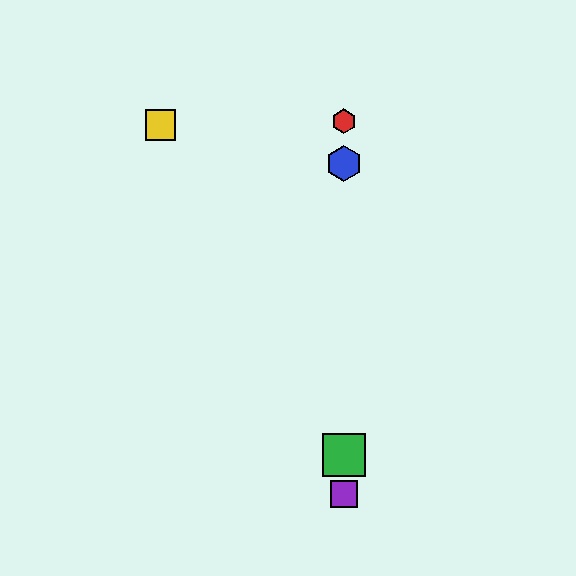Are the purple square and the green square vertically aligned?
Yes, both are at x≈344.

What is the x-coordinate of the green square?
The green square is at x≈344.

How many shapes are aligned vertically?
4 shapes (the red hexagon, the blue hexagon, the green square, the purple square) are aligned vertically.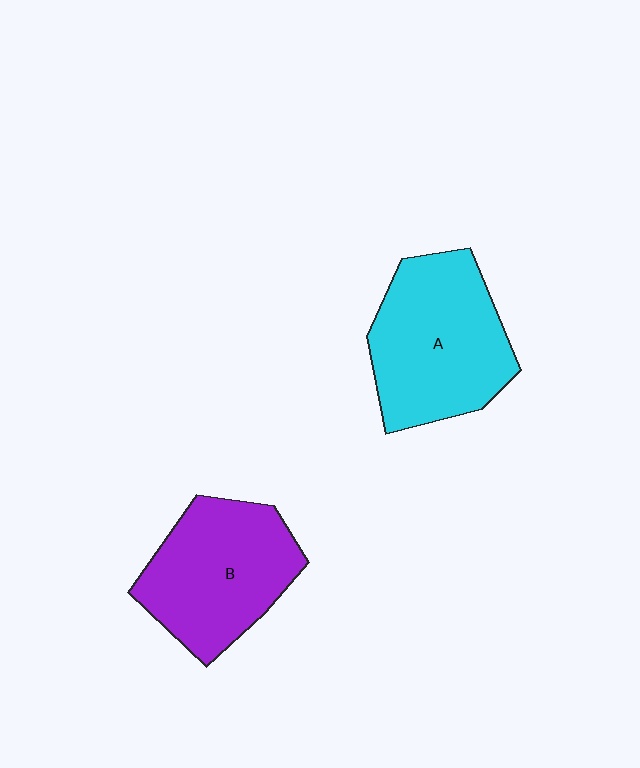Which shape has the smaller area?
Shape B (purple).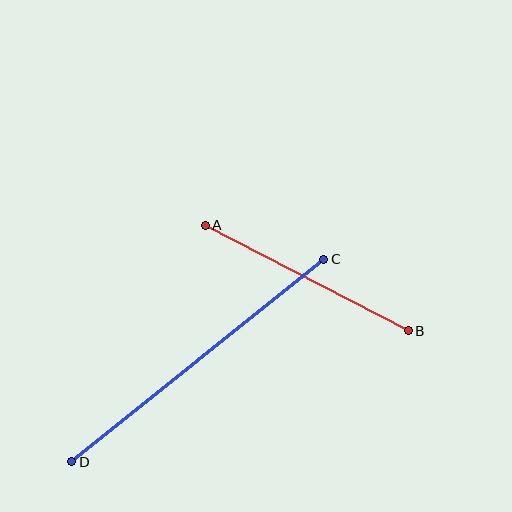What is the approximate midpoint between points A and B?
The midpoint is at approximately (307, 278) pixels.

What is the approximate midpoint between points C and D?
The midpoint is at approximately (198, 360) pixels.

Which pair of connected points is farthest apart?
Points C and D are farthest apart.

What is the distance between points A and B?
The distance is approximately 229 pixels.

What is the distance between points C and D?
The distance is approximately 323 pixels.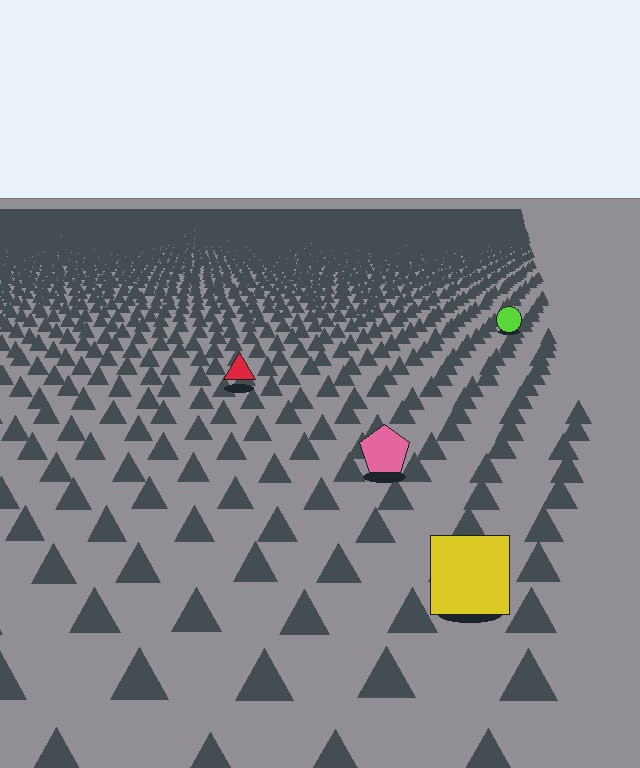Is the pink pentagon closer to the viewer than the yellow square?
No. The yellow square is closer — you can tell from the texture gradient: the ground texture is coarser near it.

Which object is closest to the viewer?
The yellow square is closest. The texture marks near it are larger and more spread out.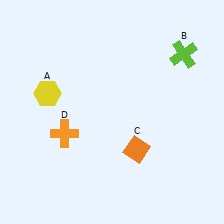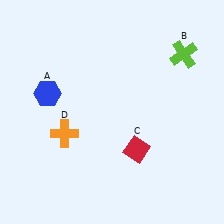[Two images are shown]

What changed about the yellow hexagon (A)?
In Image 1, A is yellow. In Image 2, it changed to blue.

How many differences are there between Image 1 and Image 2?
There are 2 differences between the two images.